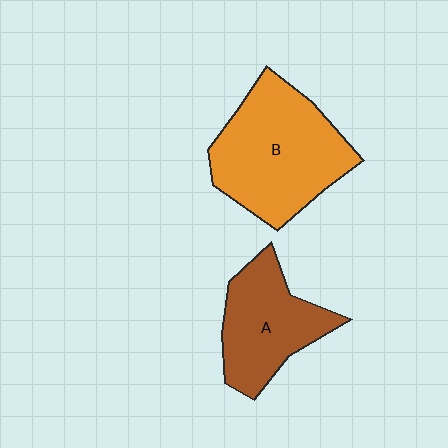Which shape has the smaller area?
Shape A (brown).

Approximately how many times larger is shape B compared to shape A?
Approximately 1.4 times.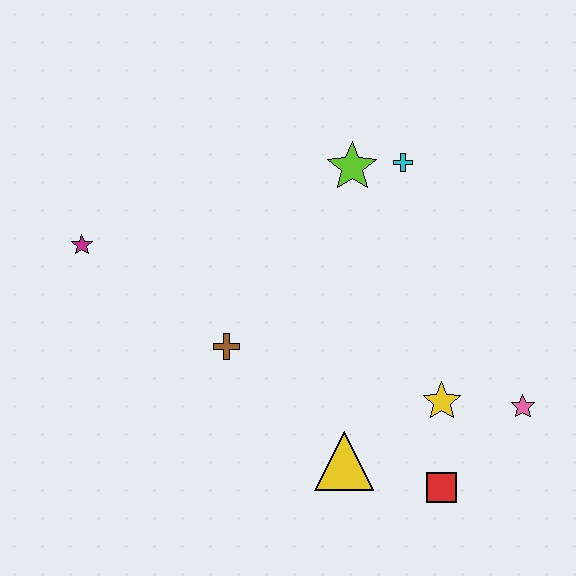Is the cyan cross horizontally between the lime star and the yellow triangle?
No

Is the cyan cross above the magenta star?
Yes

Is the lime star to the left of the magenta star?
No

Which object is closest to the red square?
The yellow star is closest to the red square.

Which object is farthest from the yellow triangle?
The magenta star is farthest from the yellow triangle.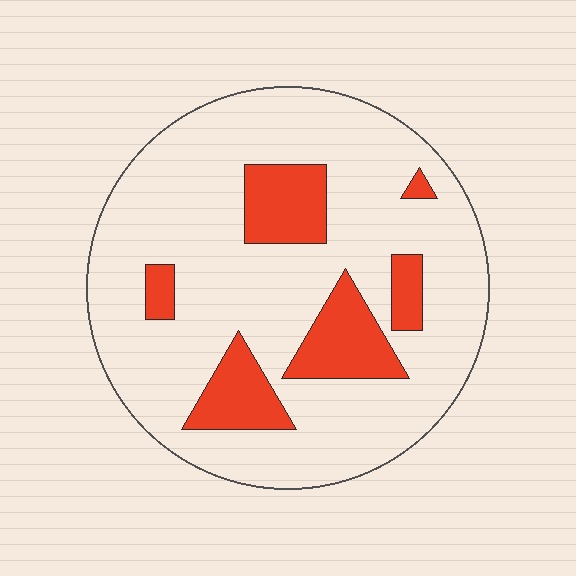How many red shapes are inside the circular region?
6.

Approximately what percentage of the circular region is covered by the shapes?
Approximately 20%.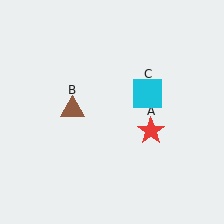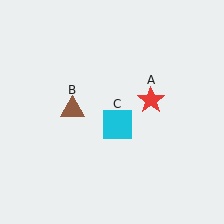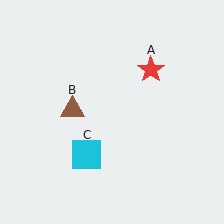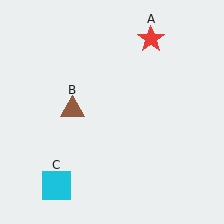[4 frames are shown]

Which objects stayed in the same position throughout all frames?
Brown triangle (object B) remained stationary.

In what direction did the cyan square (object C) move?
The cyan square (object C) moved down and to the left.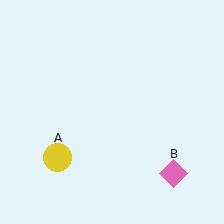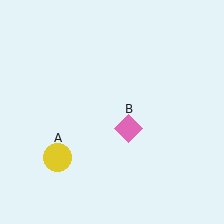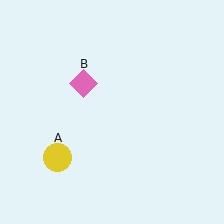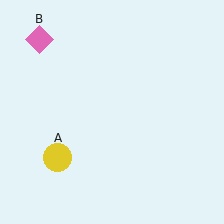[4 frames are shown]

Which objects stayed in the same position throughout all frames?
Yellow circle (object A) remained stationary.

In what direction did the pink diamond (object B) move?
The pink diamond (object B) moved up and to the left.